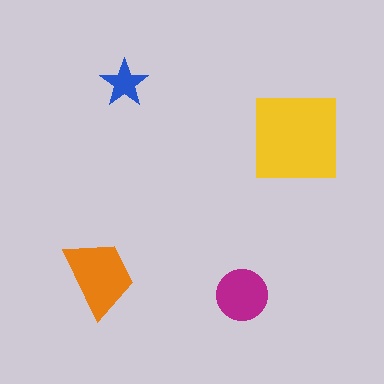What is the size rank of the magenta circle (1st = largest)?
3rd.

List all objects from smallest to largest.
The blue star, the magenta circle, the orange trapezoid, the yellow square.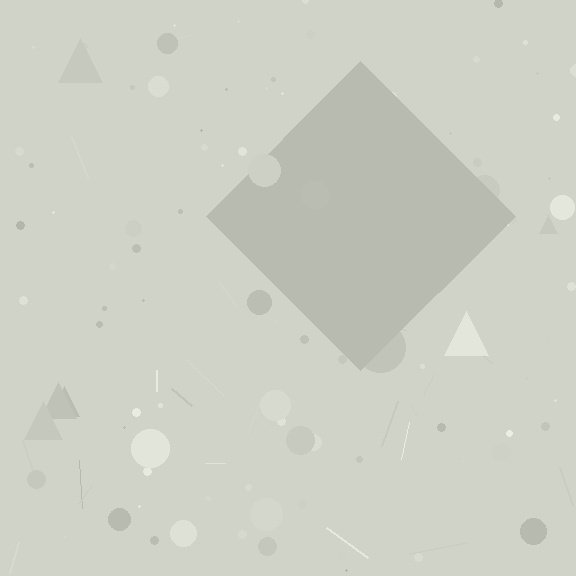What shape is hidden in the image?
A diamond is hidden in the image.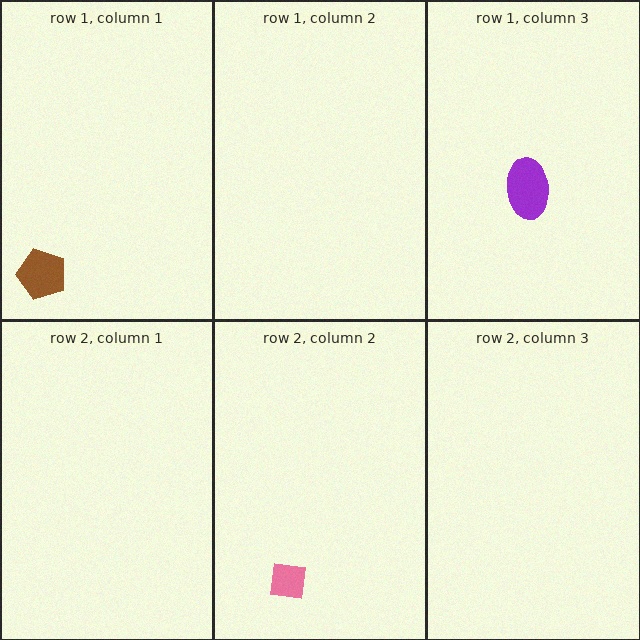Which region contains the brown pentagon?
The row 1, column 1 region.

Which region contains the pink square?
The row 2, column 2 region.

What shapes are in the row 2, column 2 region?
The pink square.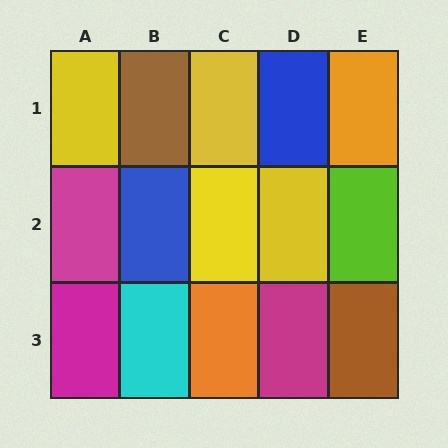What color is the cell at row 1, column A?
Yellow.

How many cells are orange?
2 cells are orange.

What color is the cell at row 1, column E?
Orange.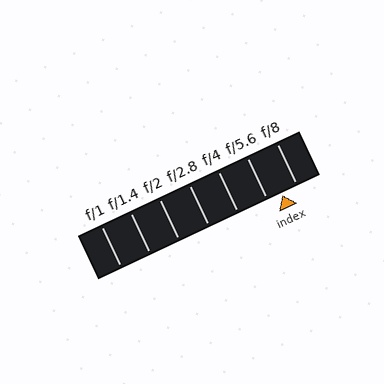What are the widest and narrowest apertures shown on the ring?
The widest aperture shown is f/1 and the narrowest is f/8.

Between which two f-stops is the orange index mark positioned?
The index mark is between f/5.6 and f/8.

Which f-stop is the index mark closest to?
The index mark is closest to f/8.